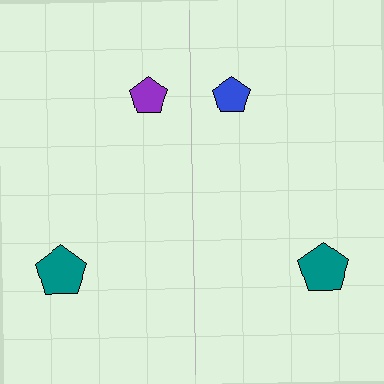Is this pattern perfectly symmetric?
No, the pattern is not perfectly symmetric. The blue pentagon on the right side breaks the symmetry — its mirror counterpart is purple.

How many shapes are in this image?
There are 4 shapes in this image.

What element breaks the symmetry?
The blue pentagon on the right side breaks the symmetry — its mirror counterpart is purple.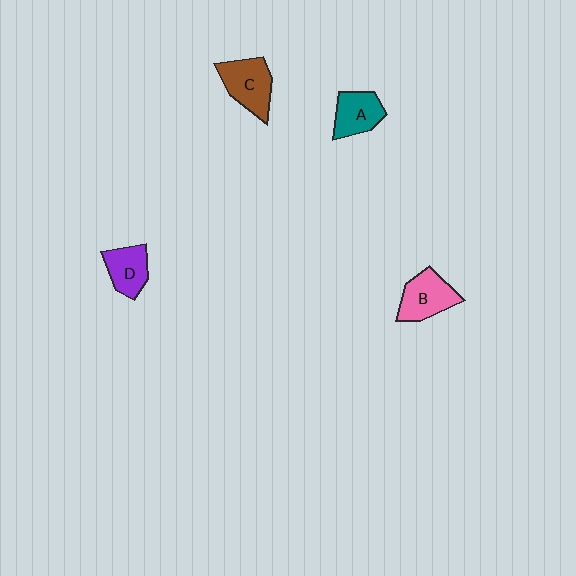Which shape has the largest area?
Shape C (brown).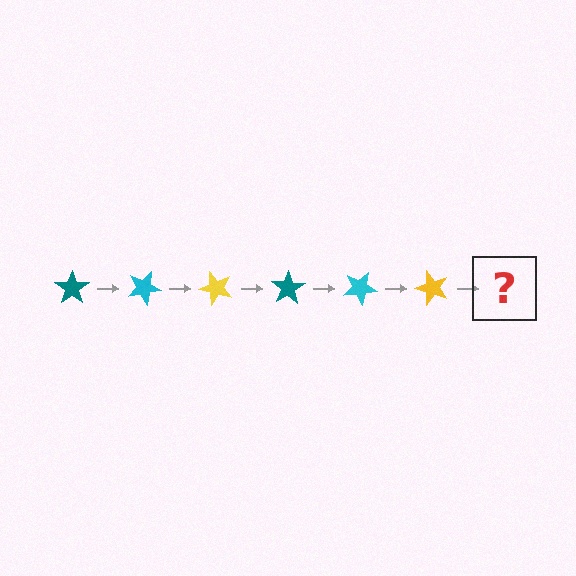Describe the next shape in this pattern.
It should be a teal star, rotated 150 degrees from the start.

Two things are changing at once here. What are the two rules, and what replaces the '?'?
The two rules are that it rotates 25 degrees each step and the color cycles through teal, cyan, and yellow. The '?' should be a teal star, rotated 150 degrees from the start.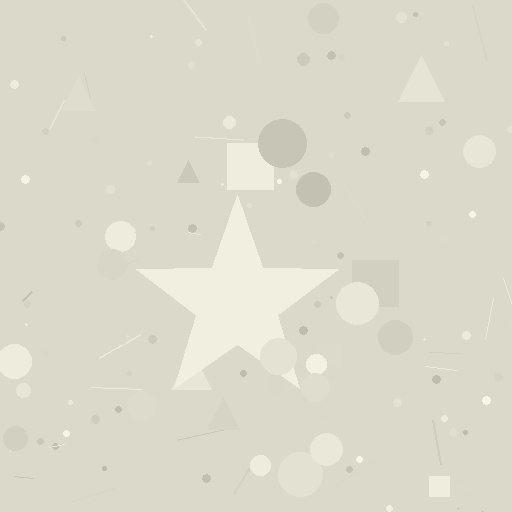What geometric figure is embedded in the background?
A star is embedded in the background.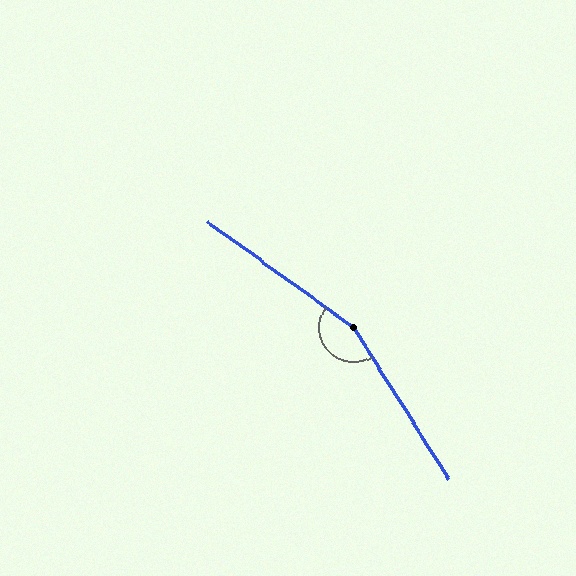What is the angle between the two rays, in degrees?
Approximately 158 degrees.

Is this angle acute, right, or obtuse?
It is obtuse.